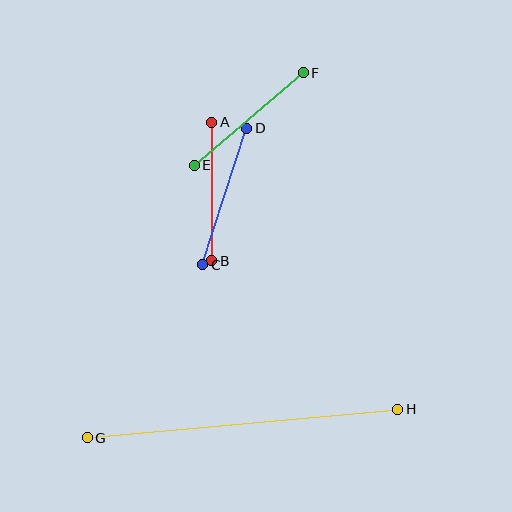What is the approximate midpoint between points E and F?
The midpoint is at approximately (249, 119) pixels.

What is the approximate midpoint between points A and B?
The midpoint is at approximately (212, 192) pixels.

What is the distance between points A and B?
The distance is approximately 139 pixels.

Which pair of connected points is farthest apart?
Points G and H are farthest apart.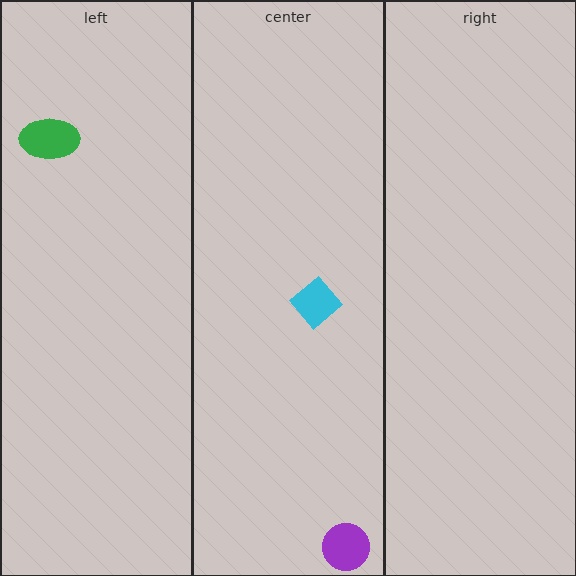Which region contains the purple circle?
The center region.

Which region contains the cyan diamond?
The center region.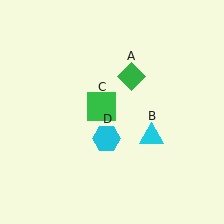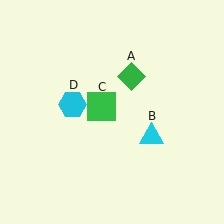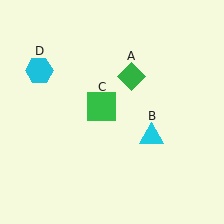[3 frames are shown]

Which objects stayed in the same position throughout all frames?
Green diamond (object A) and cyan triangle (object B) and green square (object C) remained stationary.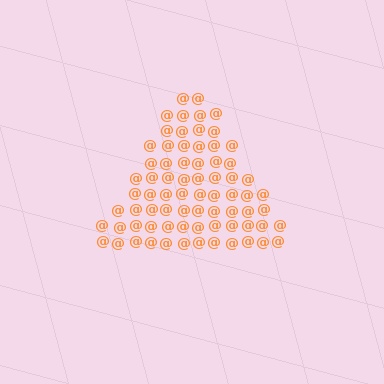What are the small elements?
The small elements are at signs.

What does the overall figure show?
The overall figure shows a triangle.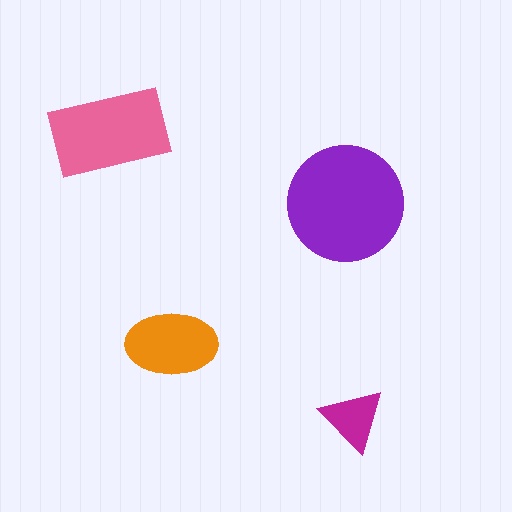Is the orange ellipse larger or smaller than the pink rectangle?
Smaller.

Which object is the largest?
The purple circle.